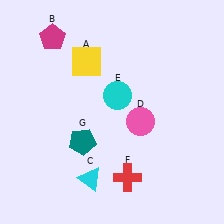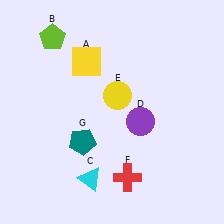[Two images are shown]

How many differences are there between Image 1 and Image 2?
There are 3 differences between the two images.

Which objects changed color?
B changed from magenta to lime. D changed from pink to purple. E changed from cyan to yellow.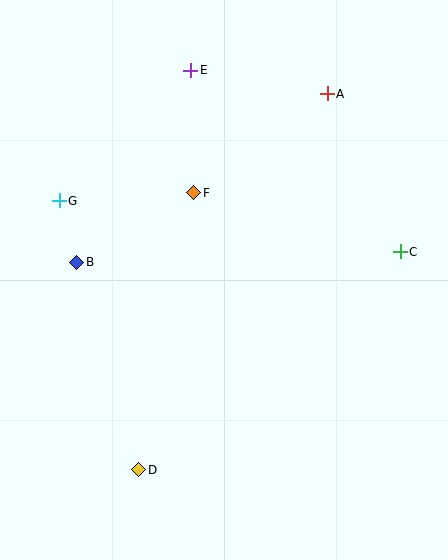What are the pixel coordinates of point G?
Point G is at (59, 201).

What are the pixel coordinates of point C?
Point C is at (400, 252).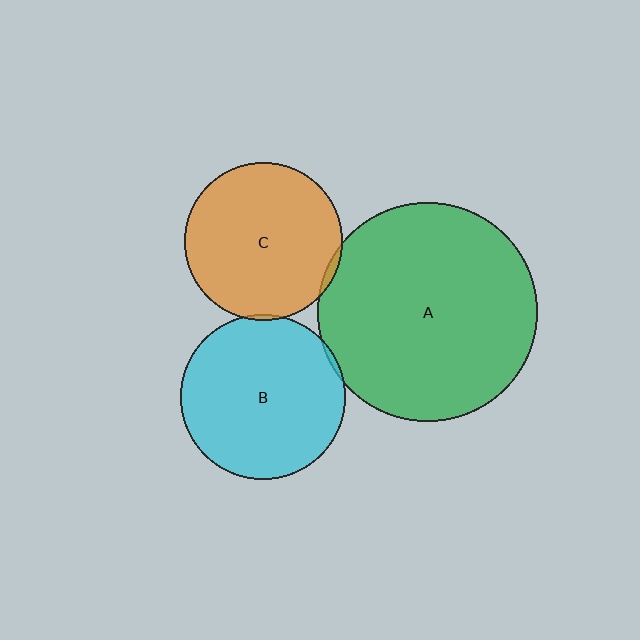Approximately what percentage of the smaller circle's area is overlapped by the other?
Approximately 5%.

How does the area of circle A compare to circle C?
Approximately 1.9 times.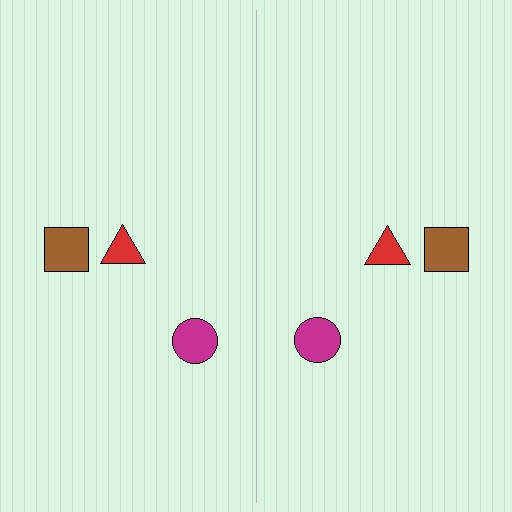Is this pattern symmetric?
Yes, this pattern has bilateral (reflection) symmetry.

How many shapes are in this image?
There are 6 shapes in this image.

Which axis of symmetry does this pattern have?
The pattern has a vertical axis of symmetry running through the center of the image.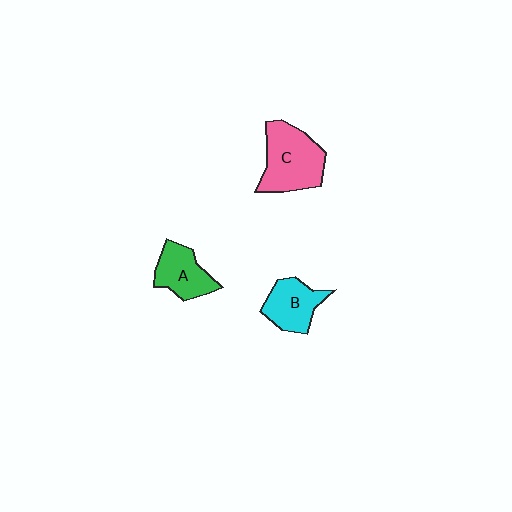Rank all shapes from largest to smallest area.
From largest to smallest: C (pink), B (cyan), A (green).